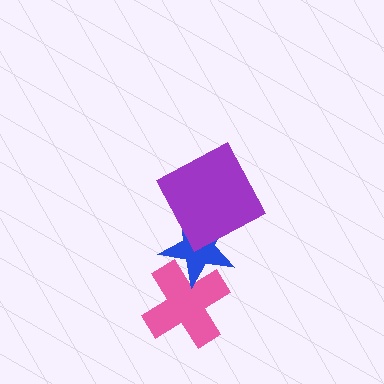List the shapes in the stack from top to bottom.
From top to bottom: the purple square, the blue star, the pink cross.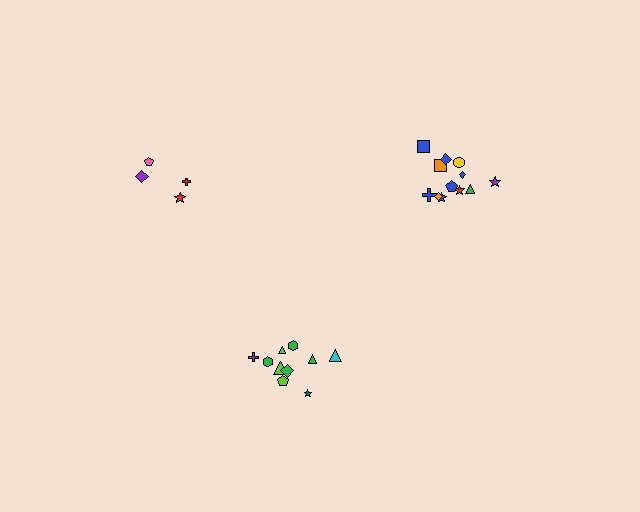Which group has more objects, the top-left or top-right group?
The top-right group.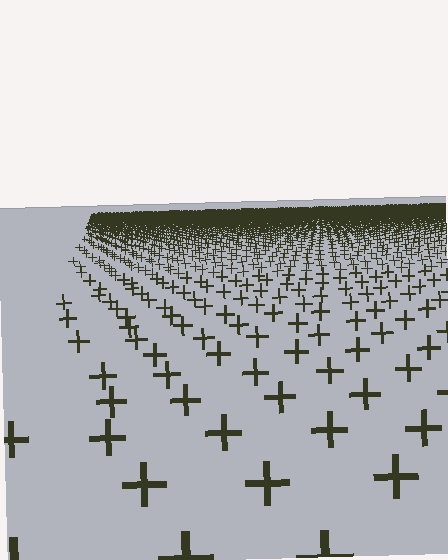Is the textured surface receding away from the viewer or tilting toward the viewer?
The surface is receding away from the viewer. Texture elements get smaller and denser toward the top.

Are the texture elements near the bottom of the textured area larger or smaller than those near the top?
Larger. Near the bottom, elements are closer to the viewer and appear at a bigger on-screen size.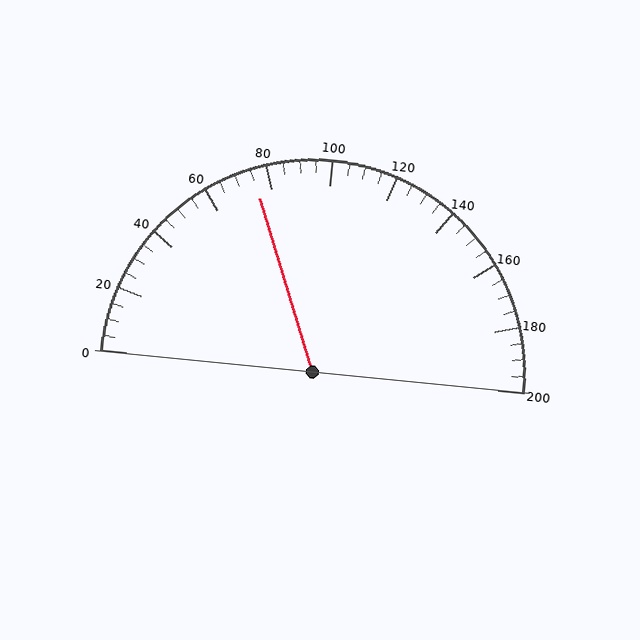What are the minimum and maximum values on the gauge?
The gauge ranges from 0 to 200.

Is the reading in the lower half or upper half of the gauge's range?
The reading is in the lower half of the range (0 to 200).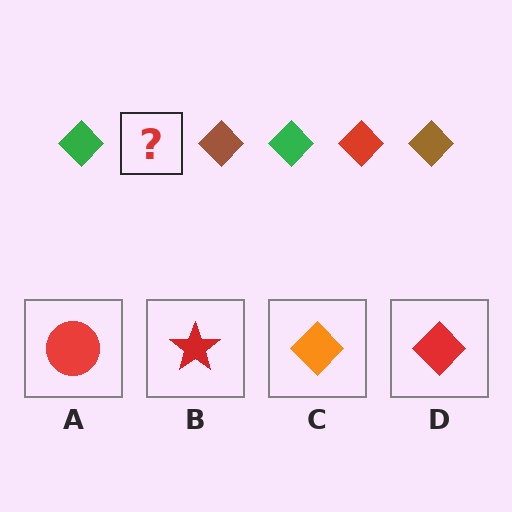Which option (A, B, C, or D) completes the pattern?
D.